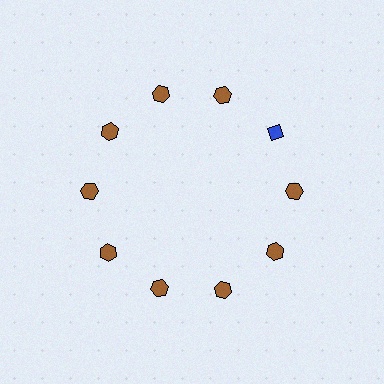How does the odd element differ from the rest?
It differs in both color (blue instead of brown) and shape (diamond instead of hexagon).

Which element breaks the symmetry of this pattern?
The blue diamond at roughly the 2 o'clock position breaks the symmetry. All other shapes are brown hexagons.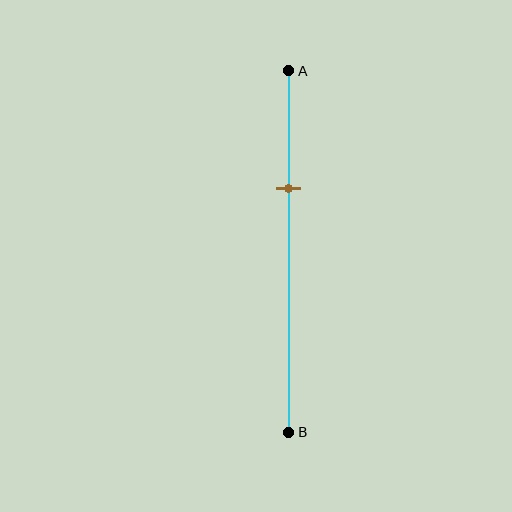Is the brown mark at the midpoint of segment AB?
No, the mark is at about 35% from A, not at the 50% midpoint.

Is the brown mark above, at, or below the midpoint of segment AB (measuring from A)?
The brown mark is above the midpoint of segment AB.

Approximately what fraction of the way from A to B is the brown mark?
The brown mark is approximately 35% of the way from A to B.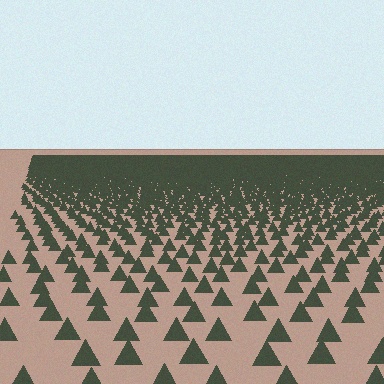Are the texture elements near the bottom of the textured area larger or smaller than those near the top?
Larger. Near the bottom, elements are closer to the viewer and appear at a bigger on-screen size.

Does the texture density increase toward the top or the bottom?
Density increases toward the top.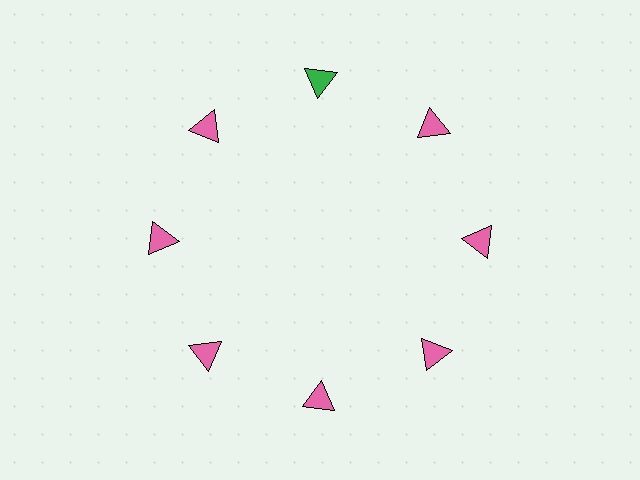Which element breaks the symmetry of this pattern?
The green triangle at roughly the 12 o'clock position breaks the symmetry. All other shapes are pink triangles.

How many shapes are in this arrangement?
There are 8 shapes arranged in a ring pattern.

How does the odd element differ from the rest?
It has a different color: green instead of pink.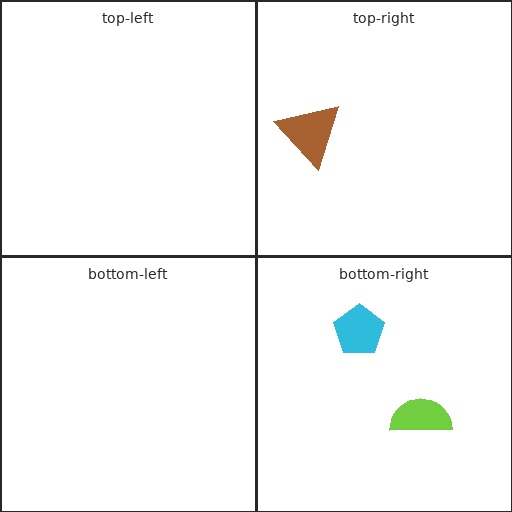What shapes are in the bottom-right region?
The cyan pentagon, the lime semicircle.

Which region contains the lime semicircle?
The bottom-right region.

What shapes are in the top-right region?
The brown triangle.